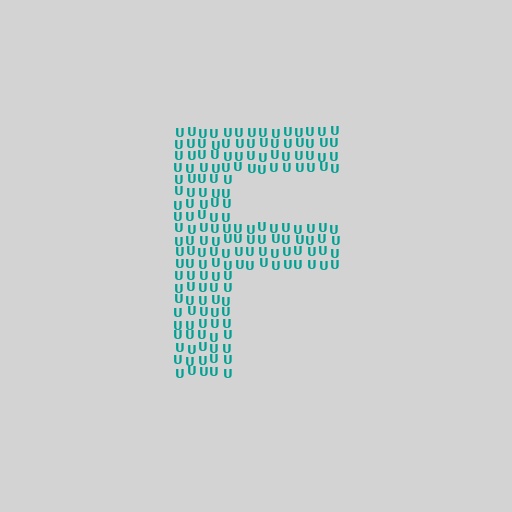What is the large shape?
The large shape is the letter F.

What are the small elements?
The small elements are letter U's.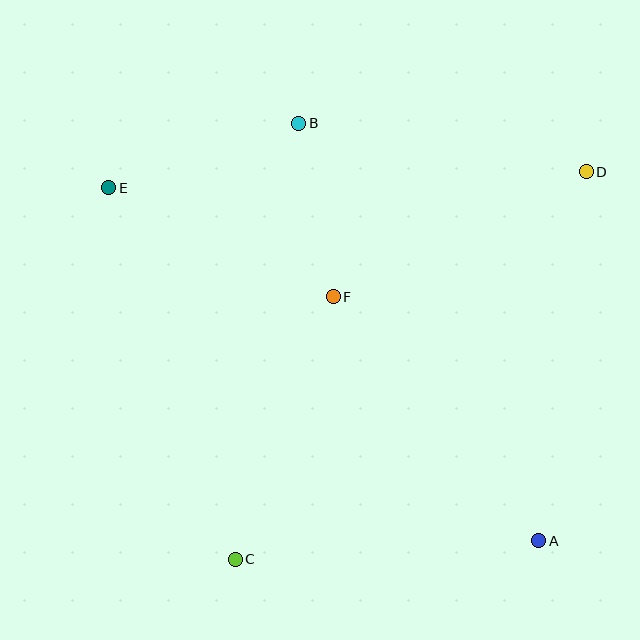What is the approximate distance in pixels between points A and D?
The distance between A and D is approximately 372 pixels.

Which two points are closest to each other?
Points B and F are closest to each other.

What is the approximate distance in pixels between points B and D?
The distance between B and D is approximately 292 pixels.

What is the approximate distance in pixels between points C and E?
The distance between C and E is approximately 392 pixels.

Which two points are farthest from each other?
Points A and E are farthest from each other.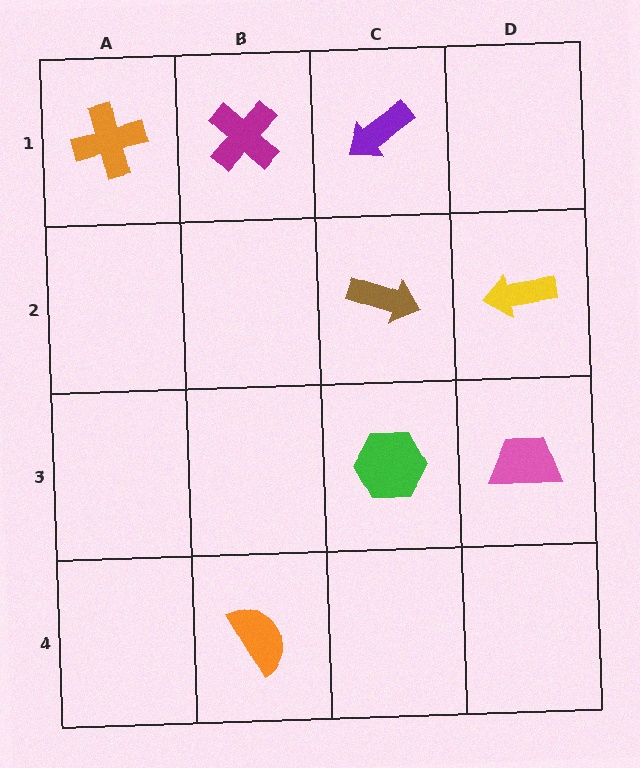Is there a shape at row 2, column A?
No, that cell is empty.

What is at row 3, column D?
A pink trapezoid.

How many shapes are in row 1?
3 shapes.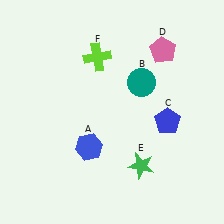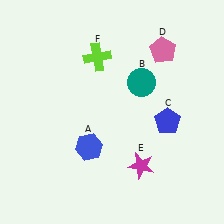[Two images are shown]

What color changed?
The star (E) changed from green in Image 1 to magenta in Image 2.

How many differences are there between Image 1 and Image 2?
There is 1 difference between the two images.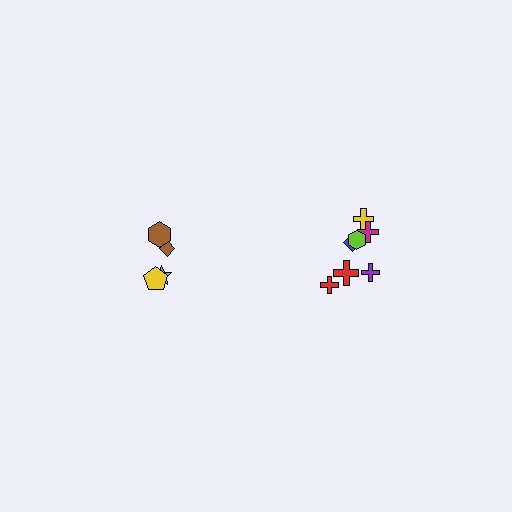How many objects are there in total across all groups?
There are 11 objects.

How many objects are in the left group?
There are 4 objects.